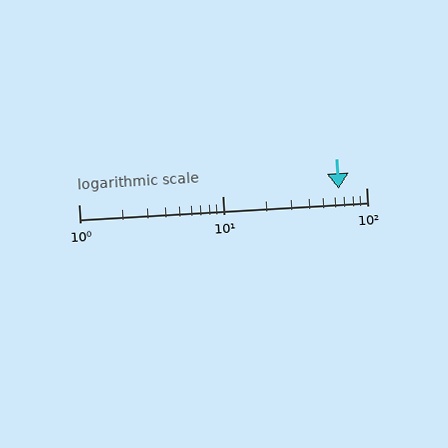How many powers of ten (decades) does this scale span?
The scale spans 2 decades, from 1 to 100.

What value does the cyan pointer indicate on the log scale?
The pointer indicates approximately 64.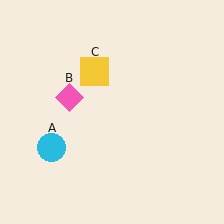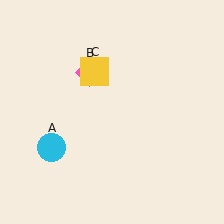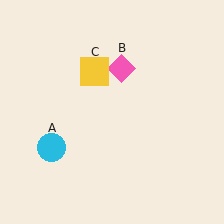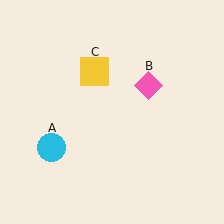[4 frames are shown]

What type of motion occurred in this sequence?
The pink diamond (object B) rotated clockwise around the center of the scene.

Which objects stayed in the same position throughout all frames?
Cyan circle (object A) and yellow square (object C) remained stationary.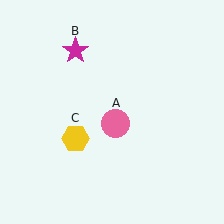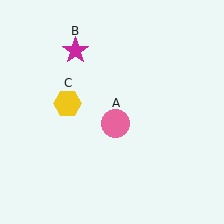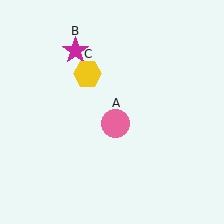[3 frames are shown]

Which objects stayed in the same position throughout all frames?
Pink circle (object A) and magenta star (object B) remained stationary.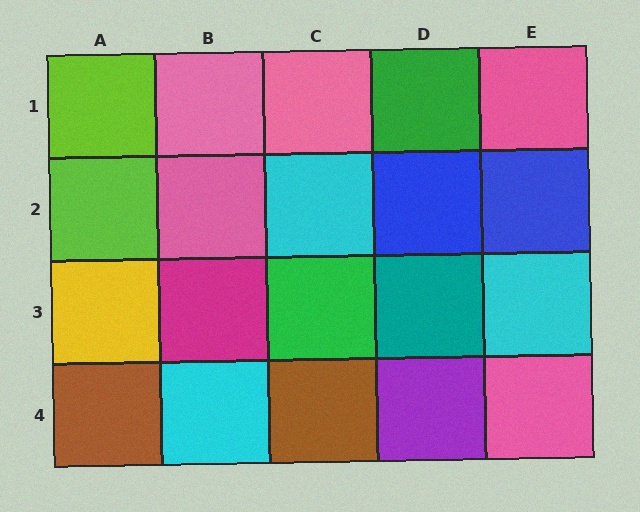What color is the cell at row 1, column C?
Pink.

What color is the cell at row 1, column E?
Pink.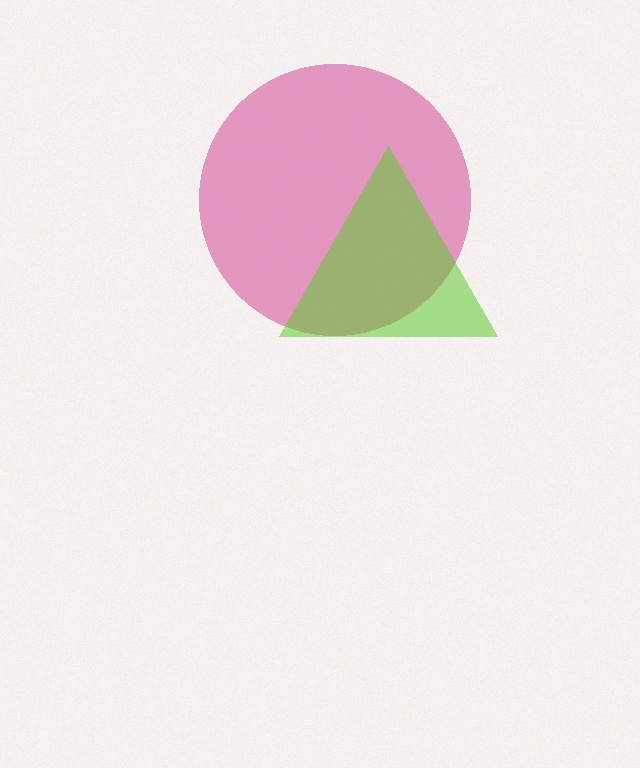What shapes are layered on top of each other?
The layered shapes are: a pink circle, a lime triangle.